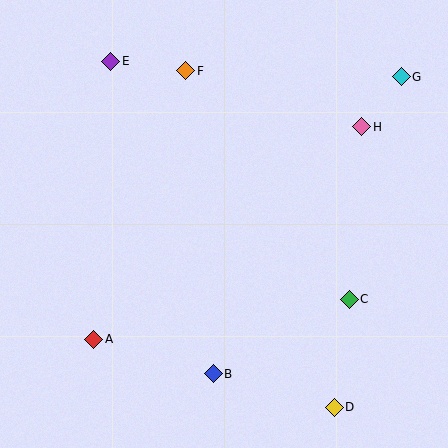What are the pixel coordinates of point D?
Point D is at (334, 407).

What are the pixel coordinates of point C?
Point C is at (349, 299).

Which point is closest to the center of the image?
Point C at (349, 299) is closest to the center.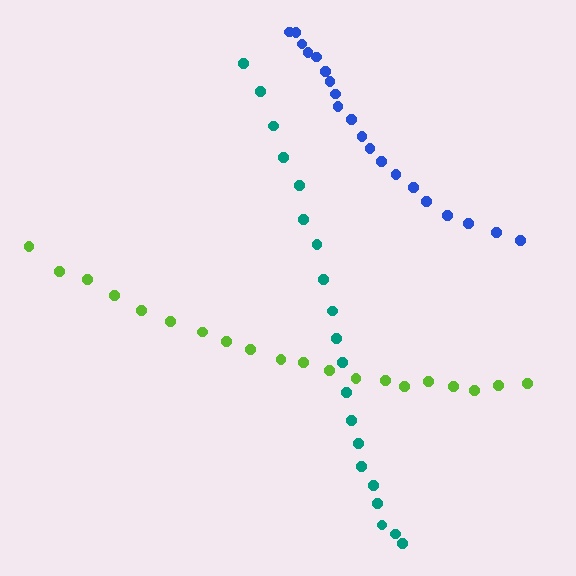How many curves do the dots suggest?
There are 3 distinct paths.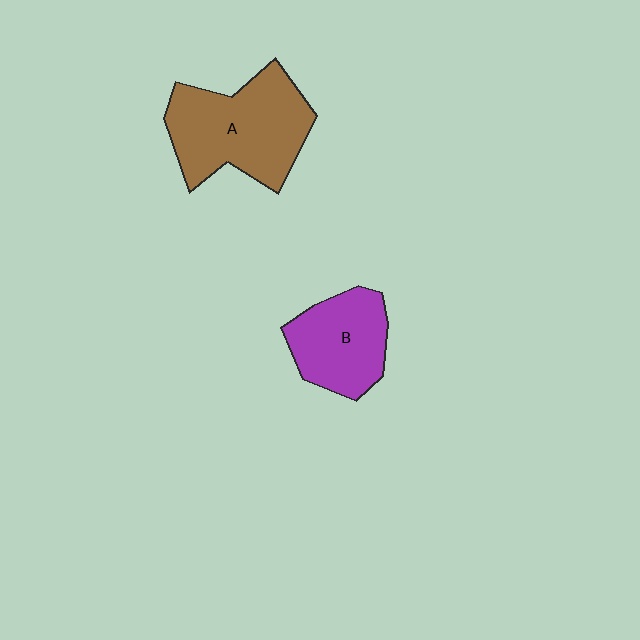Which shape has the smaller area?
Shape B (purple).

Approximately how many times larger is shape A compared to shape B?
Approximately 1.5 times.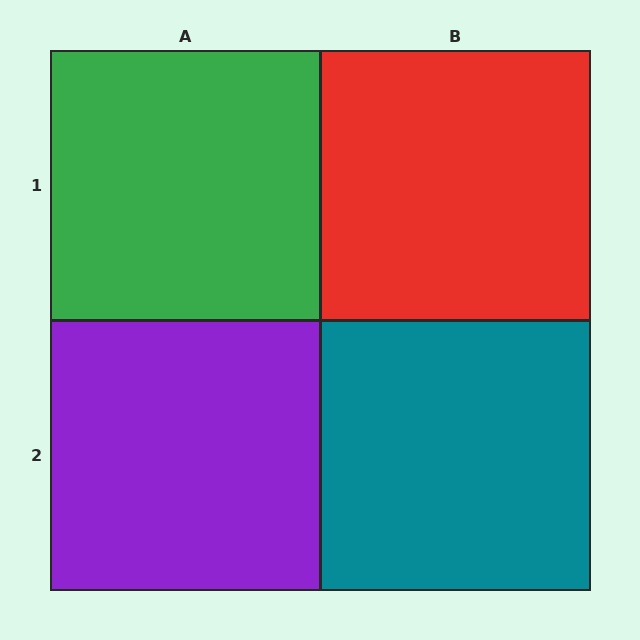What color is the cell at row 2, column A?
Purple.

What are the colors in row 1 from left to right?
Green, red.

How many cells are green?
1 cell is green.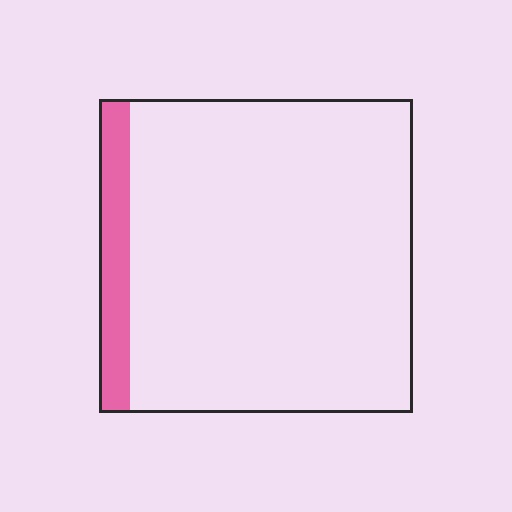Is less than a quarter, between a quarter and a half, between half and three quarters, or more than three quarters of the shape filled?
Less than a quarter.